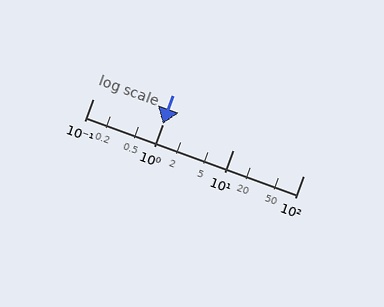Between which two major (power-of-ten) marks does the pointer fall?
The pointer is between 1 and 10.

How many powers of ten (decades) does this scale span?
The scale spans 3 decades, from 0.1 to 100.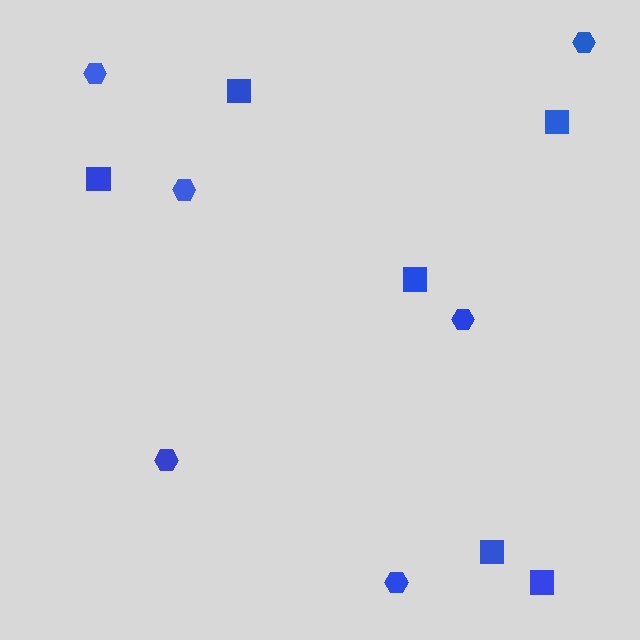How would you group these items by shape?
There are 2 groups: one group of squares (6) and one group of hexagons (6).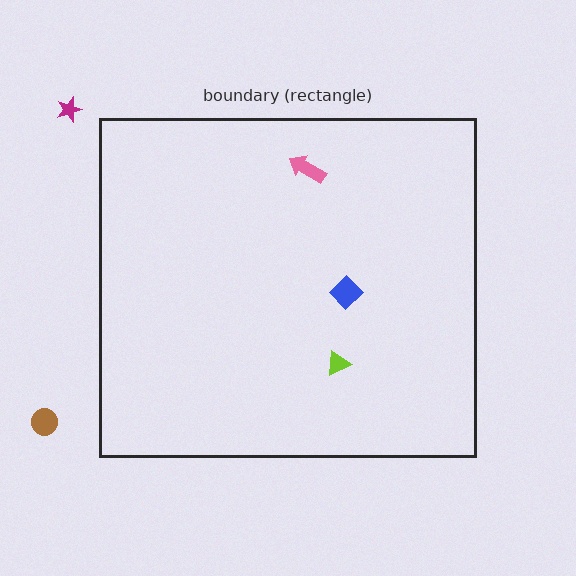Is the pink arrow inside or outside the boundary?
Inside.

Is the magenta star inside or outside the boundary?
Outside.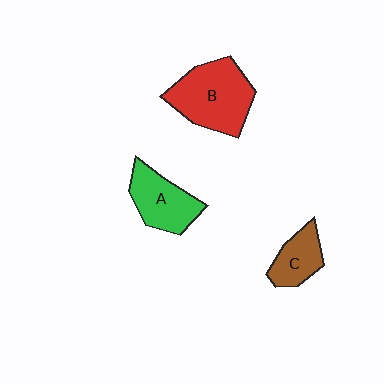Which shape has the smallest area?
Shape C (brown).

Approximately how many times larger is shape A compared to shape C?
Approximately 1.4 times.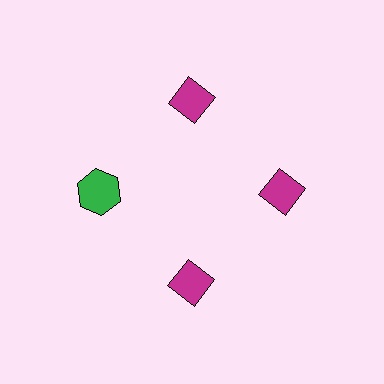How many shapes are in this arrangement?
There are 4 shapes arranged in a ring pattern.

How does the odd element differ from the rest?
It differs in both color (green instead of magenta) and shape (hexagon instead of diamond).